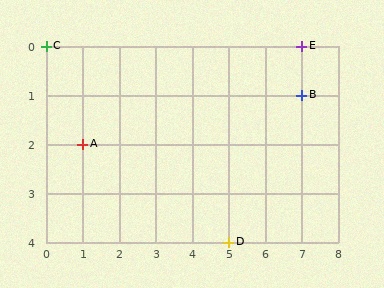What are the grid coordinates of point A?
Point A is at grid coordinates (1, 2).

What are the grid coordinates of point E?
Point E is at grid coordinates (7, 0).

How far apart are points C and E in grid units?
Points C and E are 7 columns apart.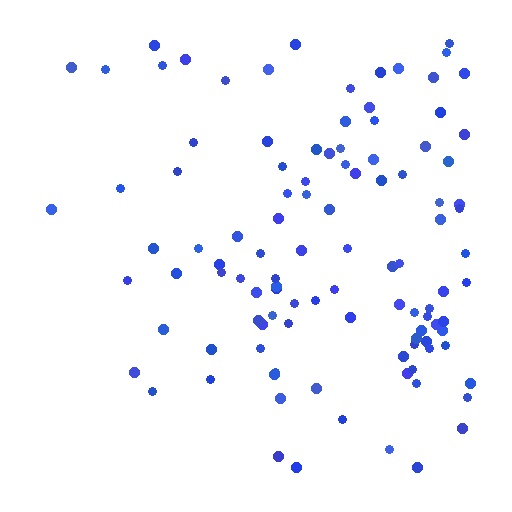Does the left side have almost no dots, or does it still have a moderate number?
Still a moderate number, just noticeably fewer than the right.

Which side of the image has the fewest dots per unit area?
The left.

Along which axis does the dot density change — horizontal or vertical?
Horizontal.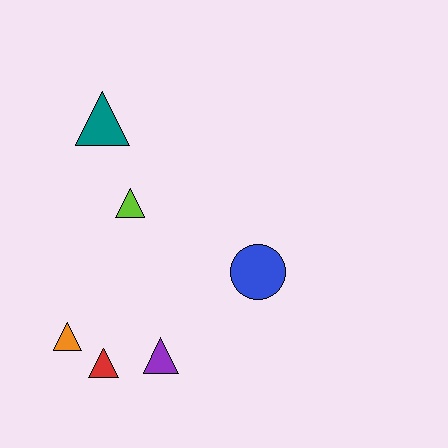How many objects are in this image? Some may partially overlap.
There are 6 objects.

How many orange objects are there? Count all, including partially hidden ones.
There is 1 orange object.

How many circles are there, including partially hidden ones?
There is 1 circle.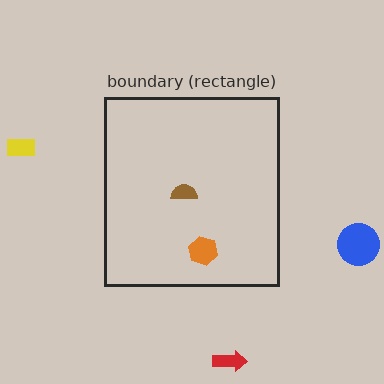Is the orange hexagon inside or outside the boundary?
Inside.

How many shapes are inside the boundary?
2 inside, 3 outside.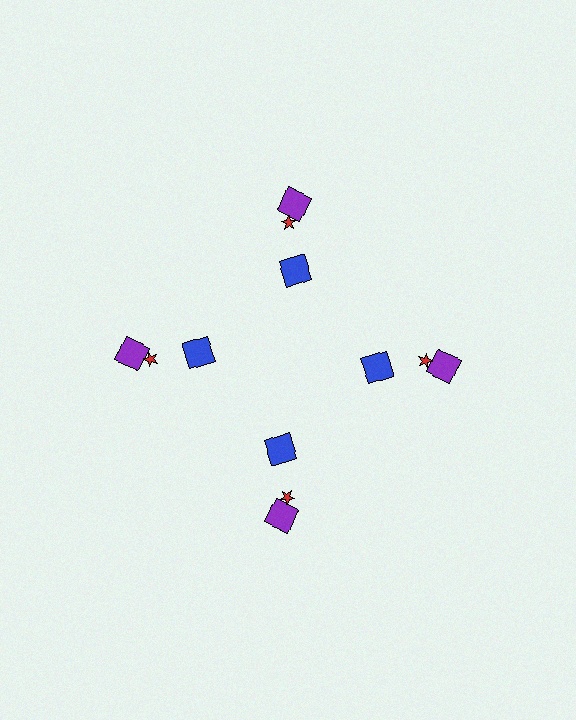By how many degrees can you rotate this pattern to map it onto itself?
The pattern maps onto itself every 90 degrees of rotation.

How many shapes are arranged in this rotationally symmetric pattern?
There are 12 shapes, arranged in 4 groups of 3.